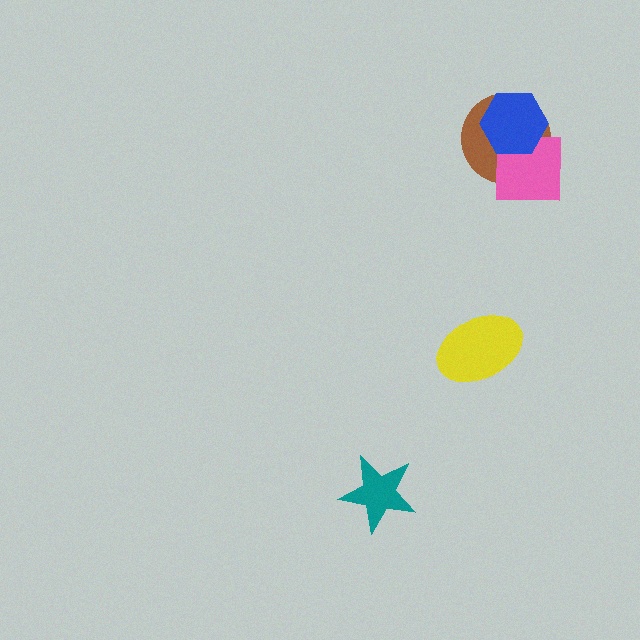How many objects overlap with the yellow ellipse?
0 objects overlap with the yellow ellipse.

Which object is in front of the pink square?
The blue hexagon is in front of the pink square.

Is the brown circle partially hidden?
Yes, it is partially covered by another shape.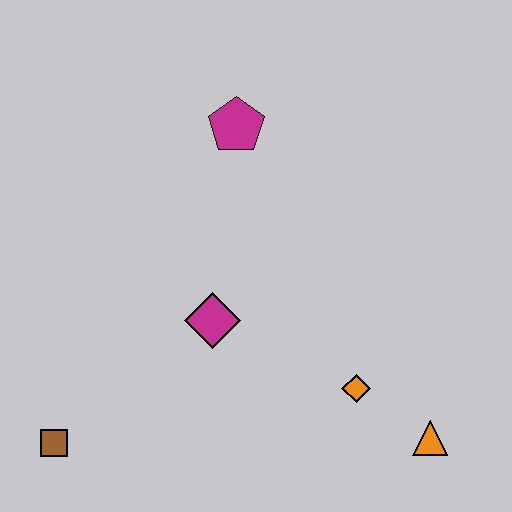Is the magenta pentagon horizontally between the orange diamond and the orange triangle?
No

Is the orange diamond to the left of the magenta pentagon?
No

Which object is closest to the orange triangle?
The orange diamond is closest to the orange triangle.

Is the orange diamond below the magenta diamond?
Yes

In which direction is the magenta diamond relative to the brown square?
The magenta diamond is to the right of the brown square.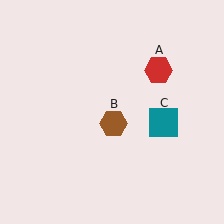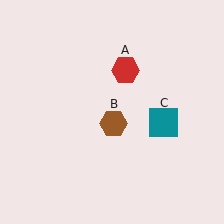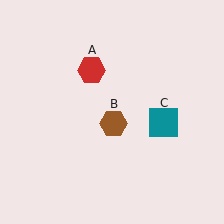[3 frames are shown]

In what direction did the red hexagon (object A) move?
The red hexagon (object A) moved left.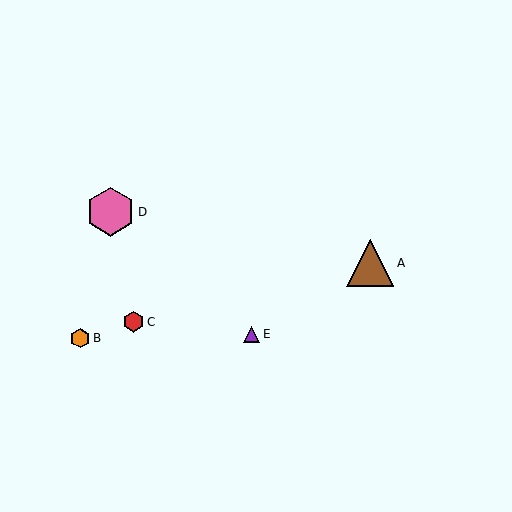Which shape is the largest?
The pink hexagon (labeled D) is the largest.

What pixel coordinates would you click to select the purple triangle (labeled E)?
Click at (252, 334) to select the purple triangle E.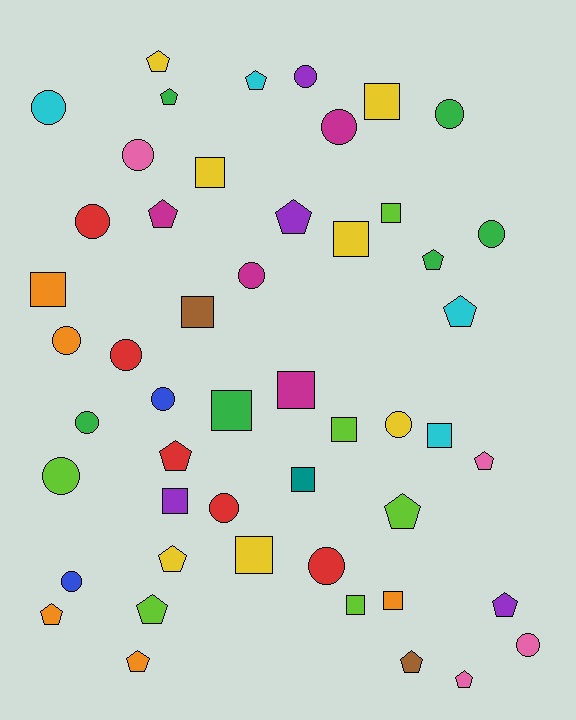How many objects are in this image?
There are 50 objects.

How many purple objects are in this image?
There are 4 purple objects.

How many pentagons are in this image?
There are 17 pentagons.